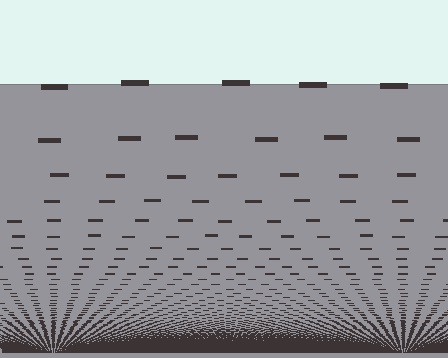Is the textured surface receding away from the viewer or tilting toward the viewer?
The surface appears to tilt toward the viewer. Texture elements get larger and sparser toward the top.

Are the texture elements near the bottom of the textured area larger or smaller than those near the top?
Smaller. The gradient is inverted — elements near the bottom are smaller and denser.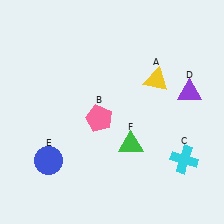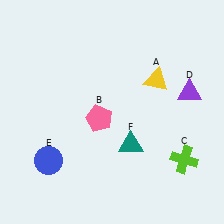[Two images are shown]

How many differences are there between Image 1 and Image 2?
There are 2 differences between the two images.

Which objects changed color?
C changed from cyan to lime. F changed from green to teal.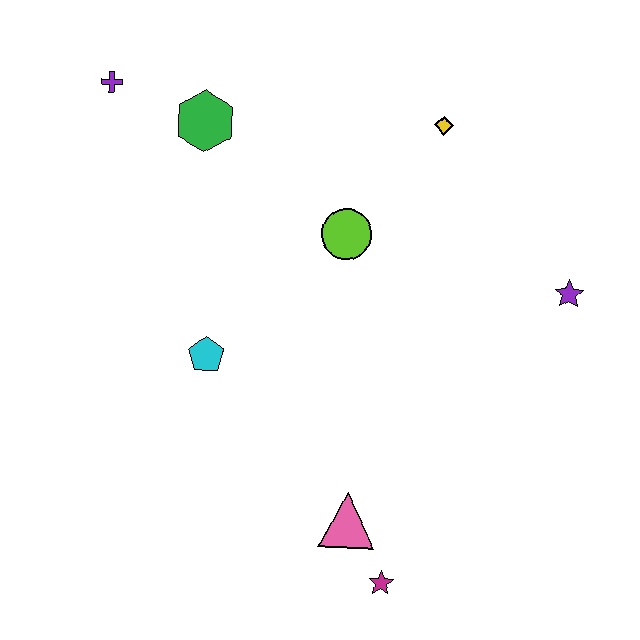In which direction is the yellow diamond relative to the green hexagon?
The yellow diamond is to the right of the green hexagon.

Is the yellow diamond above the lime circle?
Yes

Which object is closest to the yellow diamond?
The lime circle is closest to the yellow diamond.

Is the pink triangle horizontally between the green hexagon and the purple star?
Yes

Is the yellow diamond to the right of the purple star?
No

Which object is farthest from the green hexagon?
The magenta star is farthest from the green hexagon.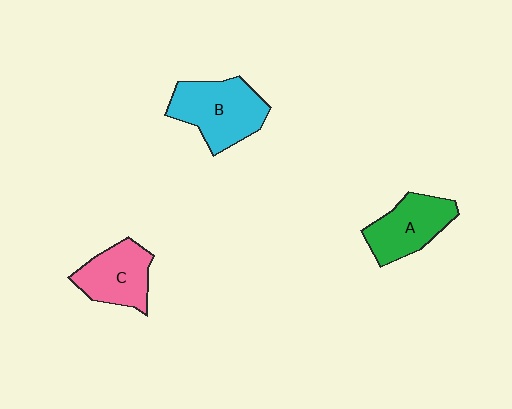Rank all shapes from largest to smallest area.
From largest to smallest: B (cyan), A (green), C (pink).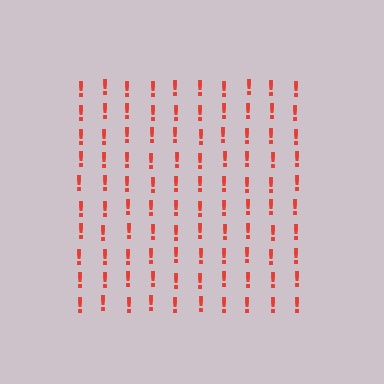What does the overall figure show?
The overall figure shows a square.